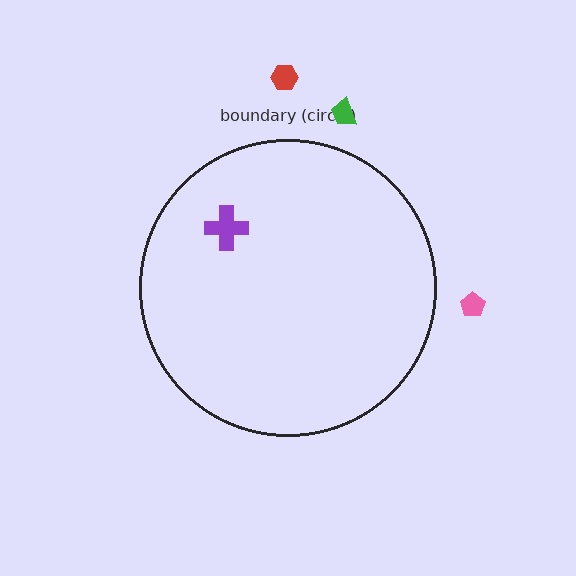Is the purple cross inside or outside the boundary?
Inside.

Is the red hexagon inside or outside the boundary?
Outside.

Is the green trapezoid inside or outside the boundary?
Outside.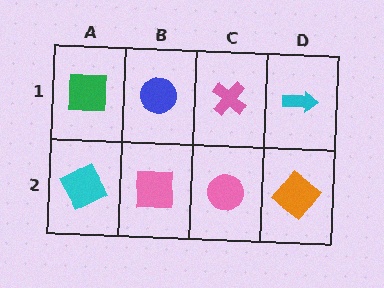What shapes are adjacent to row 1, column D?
An orange diamond (row 2, column D), a pink cross (row 1, column C).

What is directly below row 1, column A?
A cyan square.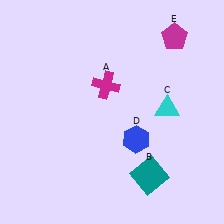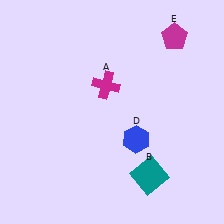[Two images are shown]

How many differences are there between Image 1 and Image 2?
There is 1 difference between the two images.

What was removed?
The cyan triangle (C) was removed in Image 2.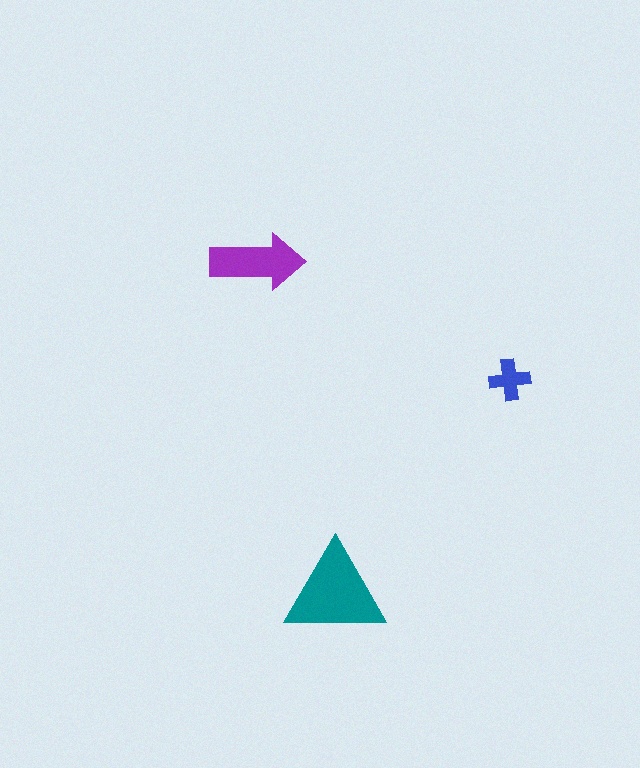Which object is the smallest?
The blue cross.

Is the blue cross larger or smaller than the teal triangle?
Smaller.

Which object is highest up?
The purple arrow is topmost.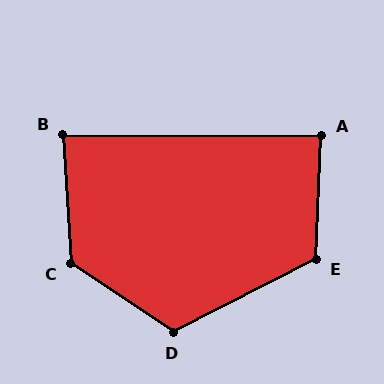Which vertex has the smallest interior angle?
B, at approximately 86 degrees.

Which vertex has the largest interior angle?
C, at approximately 127 degrees.